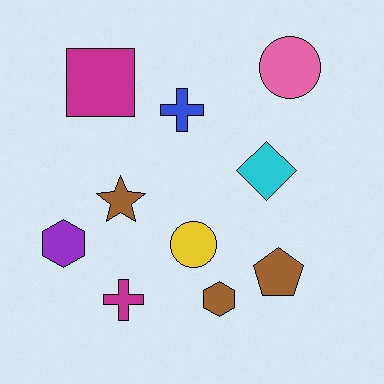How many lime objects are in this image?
There are no lime objects.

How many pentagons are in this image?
There is 1 pentagon.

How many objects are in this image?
There are 10 objects.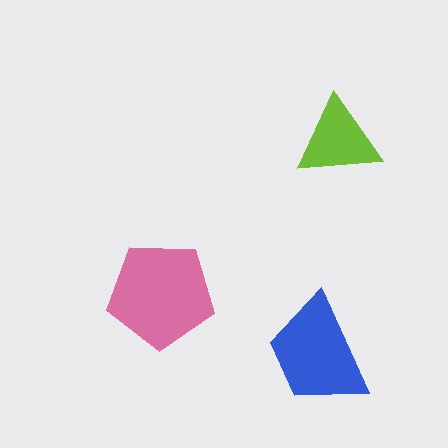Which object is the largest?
The pink pentagon.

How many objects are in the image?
There are 3 objects in the image.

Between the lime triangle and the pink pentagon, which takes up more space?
The pink pentagon.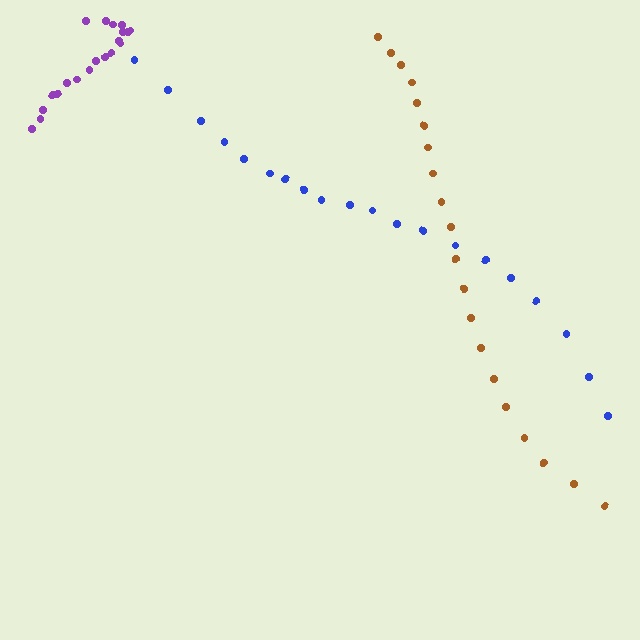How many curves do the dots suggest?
There are 3 distinct paths.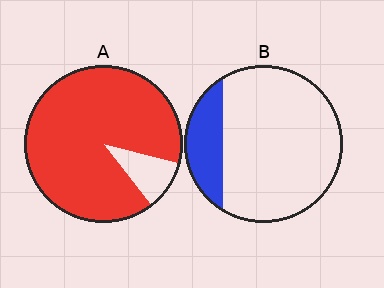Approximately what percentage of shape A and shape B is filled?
A is approximately 90% and B is approximately 20%.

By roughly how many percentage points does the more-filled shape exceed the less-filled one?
By roughly 70 percentage points (A over B).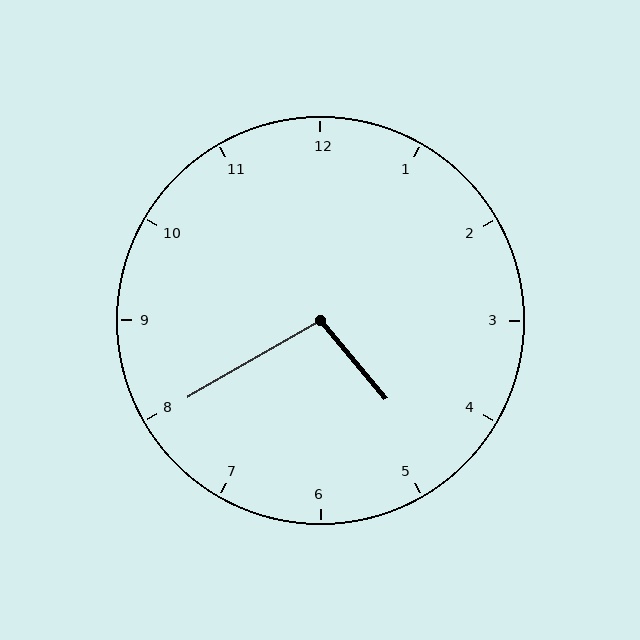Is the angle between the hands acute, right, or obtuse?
It is obtuse.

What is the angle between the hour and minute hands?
Approximately 100 degrees.